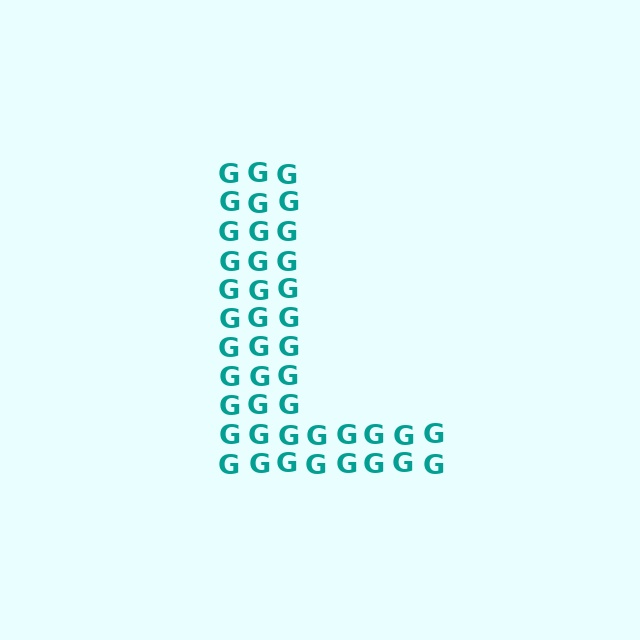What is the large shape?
The large shape is the letter L.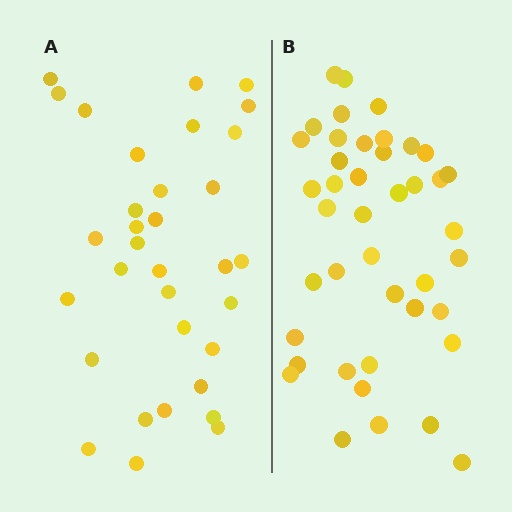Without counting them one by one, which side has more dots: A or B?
Region B (the right region) has more dots.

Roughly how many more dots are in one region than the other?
Region B has roughly 8 or so more dots than region A.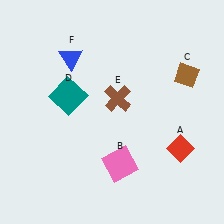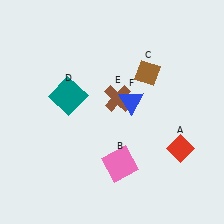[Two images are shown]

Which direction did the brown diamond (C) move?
The brown diamond (C) moved left.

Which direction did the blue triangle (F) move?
The blue triangle (F) moved right.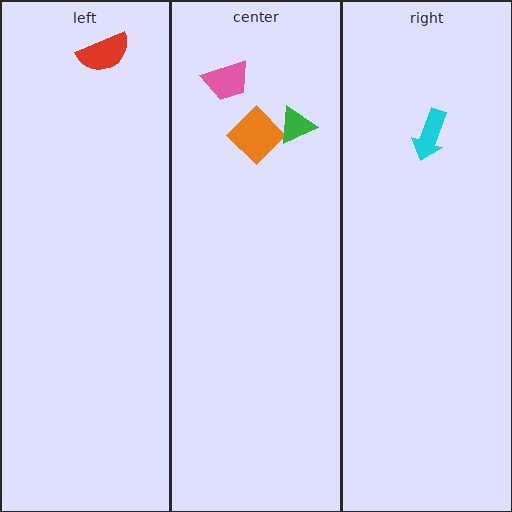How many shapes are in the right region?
1.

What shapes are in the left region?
The red semicircle.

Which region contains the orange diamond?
The center region.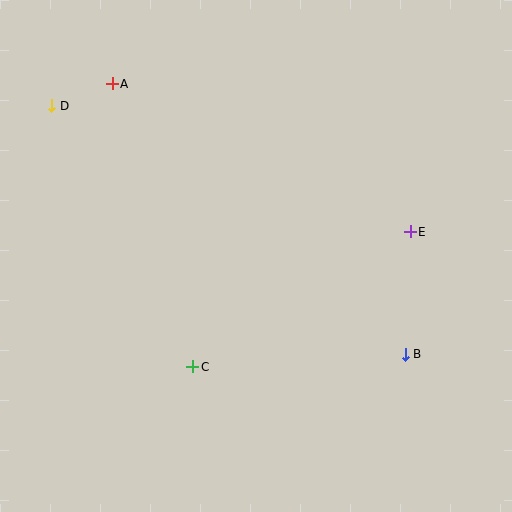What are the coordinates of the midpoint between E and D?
The midpoint between E and D is at (231, 169).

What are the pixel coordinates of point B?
Point B is at (405, 354).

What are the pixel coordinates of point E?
Point E is at (410, 232).